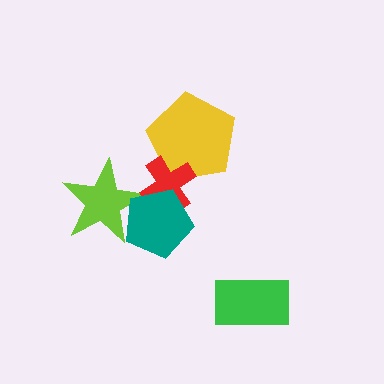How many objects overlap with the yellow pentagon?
1 object overlaps with the yellow pentagon.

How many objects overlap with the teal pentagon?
2 objects overlap with the teal pentagon.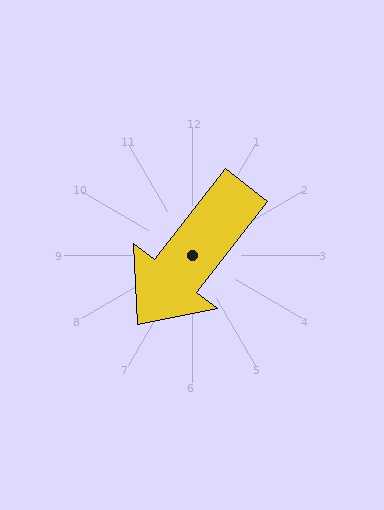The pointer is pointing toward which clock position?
Roughly 7 o'clock.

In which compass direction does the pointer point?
Southwest.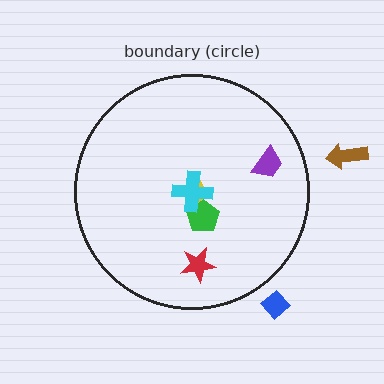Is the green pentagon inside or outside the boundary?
Inside.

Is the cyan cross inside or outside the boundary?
Inside.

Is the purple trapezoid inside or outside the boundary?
Inside.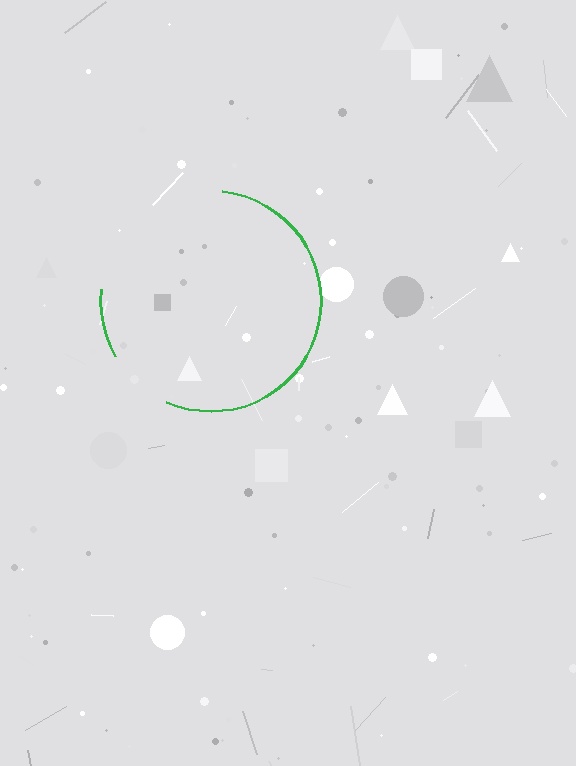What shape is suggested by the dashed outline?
The dashed outline suggests a circle.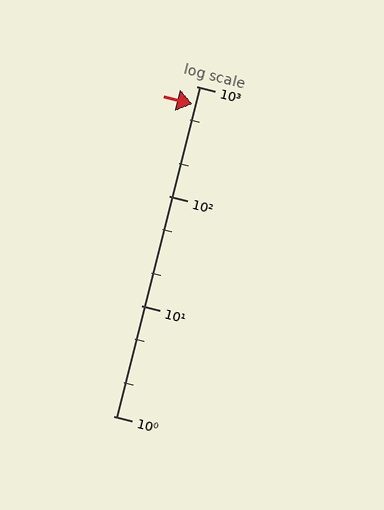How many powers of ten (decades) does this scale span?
The scale spans 3 decades, from 1 to 1000.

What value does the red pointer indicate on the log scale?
The pointer indicates approximately 690.